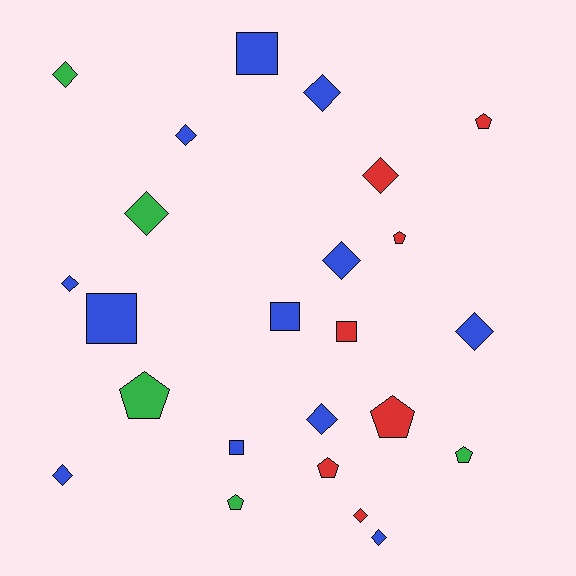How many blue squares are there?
There are 4 blue squares.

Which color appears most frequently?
Blue, with 12 objects.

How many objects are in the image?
There are 24 objects.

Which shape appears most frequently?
Diamond, with 12 objects.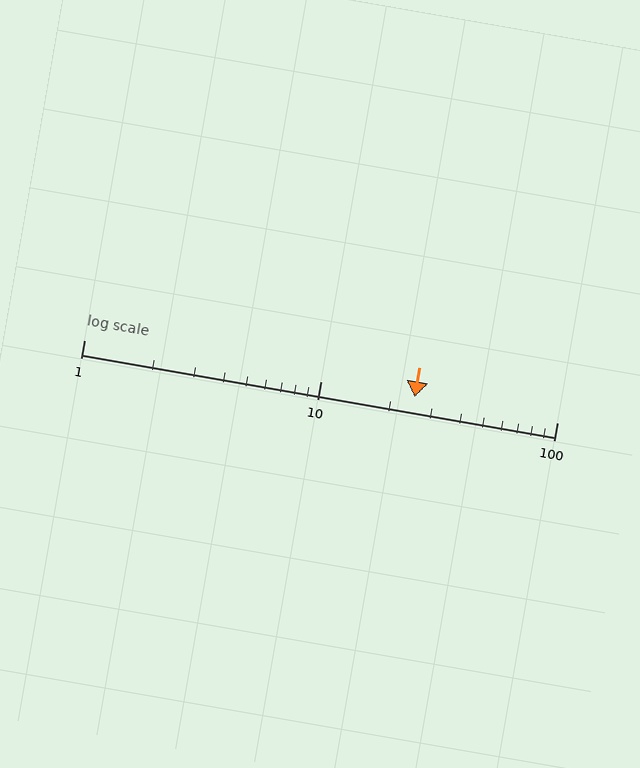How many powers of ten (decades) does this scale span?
The scale spans 2 decades, from 1 to 100.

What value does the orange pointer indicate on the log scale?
The pointer indicates approximately 25.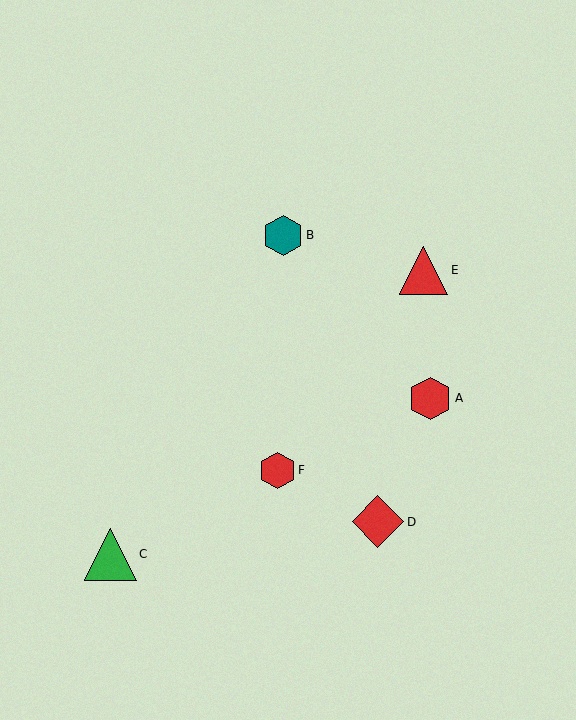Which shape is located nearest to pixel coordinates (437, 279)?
The red triangle (labeled E) at (424, 270) is nearest to that location.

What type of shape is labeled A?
Shape A is a red hexagon.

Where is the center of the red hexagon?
The center of the red hexagon is at (430, 398).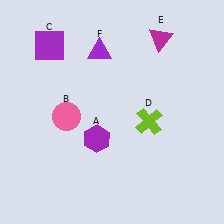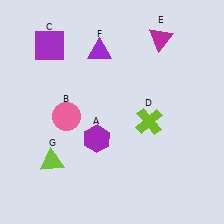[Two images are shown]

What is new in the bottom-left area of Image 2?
A lime triangle (G) was added in the bottom-left area of Image 2.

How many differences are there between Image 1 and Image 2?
There is 1 difference between the two images.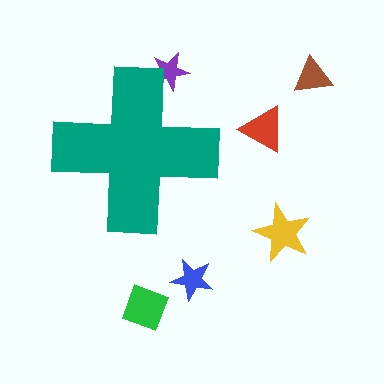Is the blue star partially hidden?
No, the blue star is fully visible.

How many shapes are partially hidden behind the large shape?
1 shape is partially hidden.